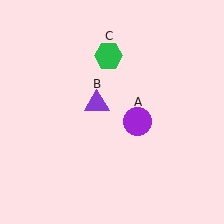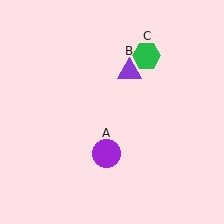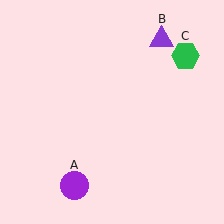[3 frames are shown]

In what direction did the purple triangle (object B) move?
The purple triangle (object B) moved up and to the right.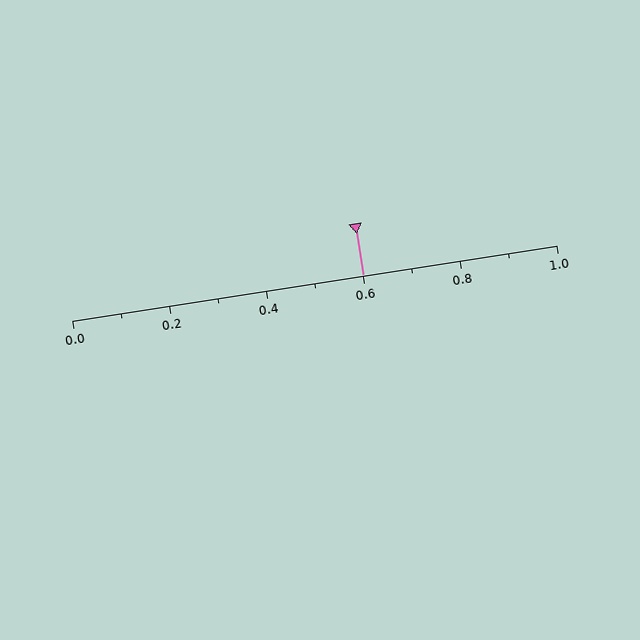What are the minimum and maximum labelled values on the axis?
The axis runs from 0.0 to 1.0.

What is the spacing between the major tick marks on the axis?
The major ticks are spaced 0.2 apart.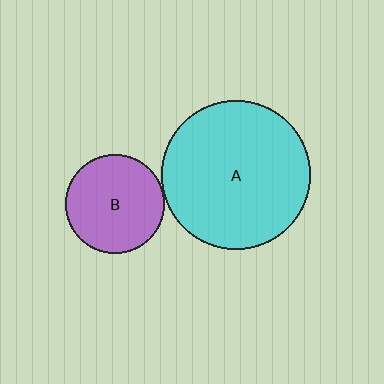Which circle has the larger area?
Circle A (cyan).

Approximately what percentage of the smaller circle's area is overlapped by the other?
Approximately 5%.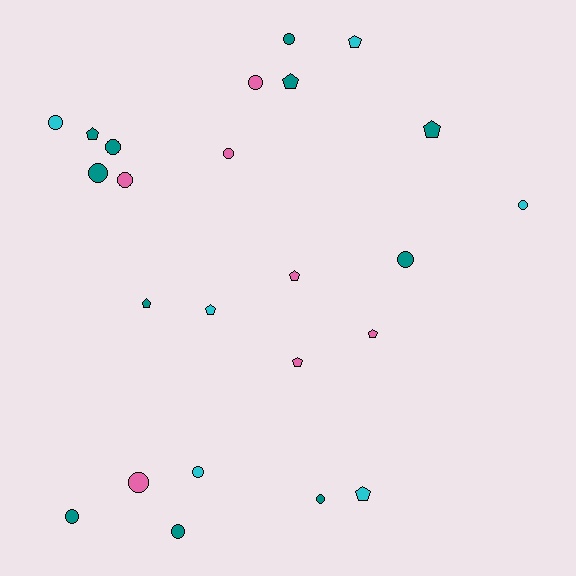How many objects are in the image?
There are 24 objects.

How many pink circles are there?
There are 4 pink circles.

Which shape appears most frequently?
Circle, with 14 objects.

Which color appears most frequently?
Teal, with 11 objects.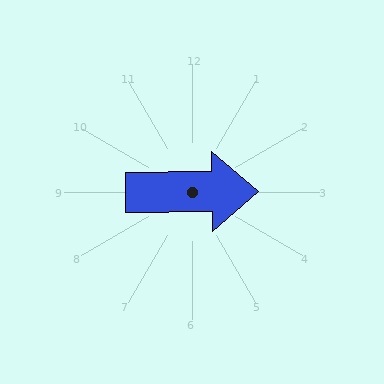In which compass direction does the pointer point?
East.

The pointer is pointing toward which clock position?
Roughly 3 o'clock.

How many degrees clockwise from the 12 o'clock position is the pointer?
Approximately 89 degrees.